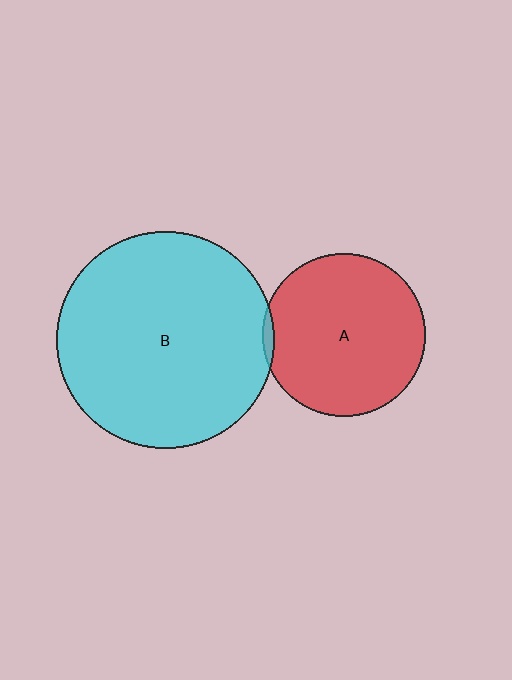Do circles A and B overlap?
Yes.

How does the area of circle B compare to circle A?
Approximately 1.8 times.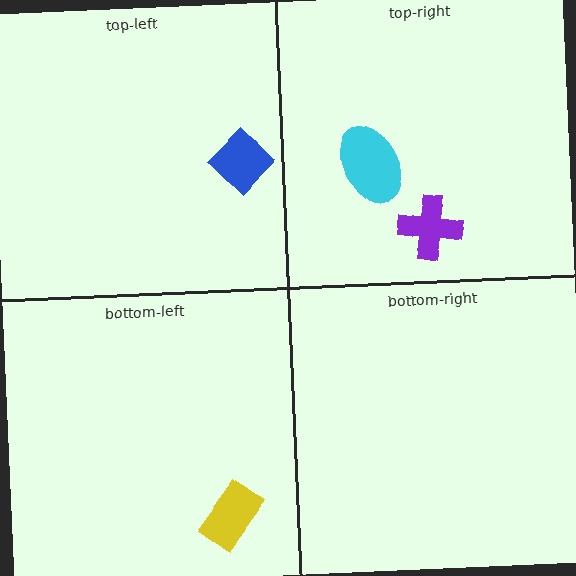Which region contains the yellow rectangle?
The bottom-left region.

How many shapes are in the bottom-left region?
1.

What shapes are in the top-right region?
The purple cross, the cyan ellipse.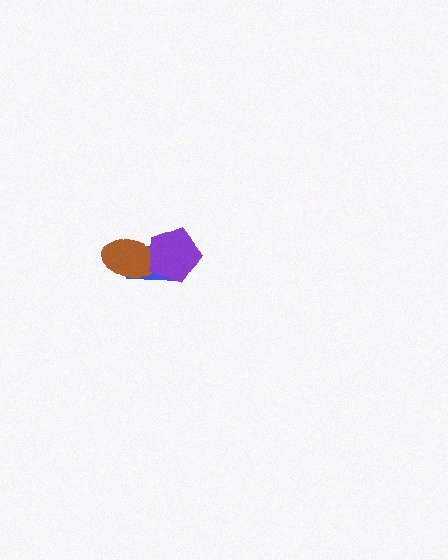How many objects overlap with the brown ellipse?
2 objects overlap with the brown ellipse.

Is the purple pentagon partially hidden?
No, no other shape covers it.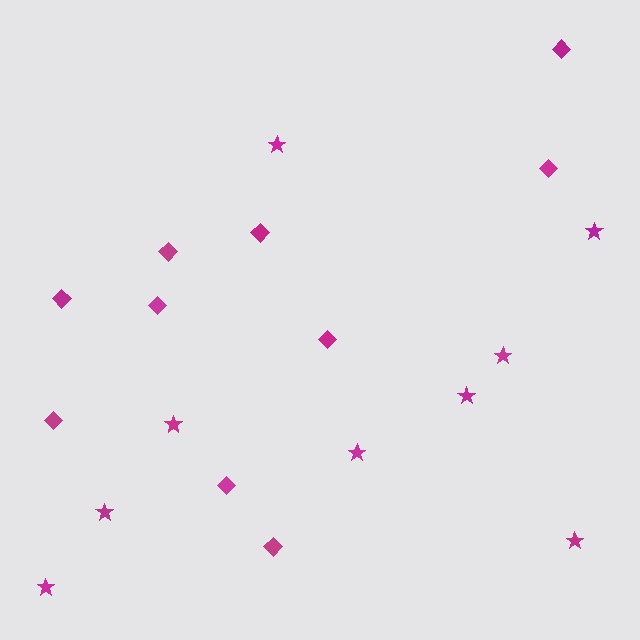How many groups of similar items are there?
There are 2 groups: one group of stars (9) and one group of diamonds (10).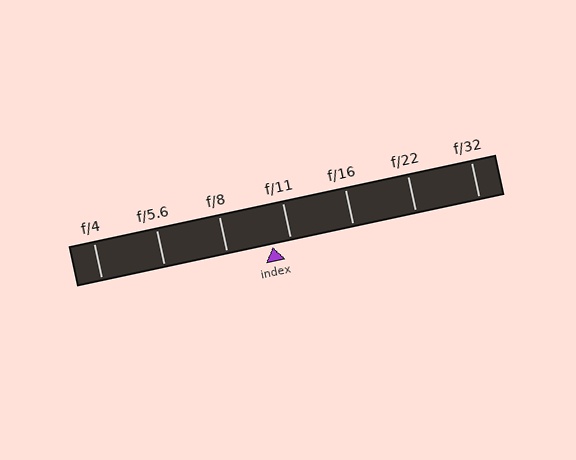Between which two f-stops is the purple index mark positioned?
The index mark is between f/8 and f/11.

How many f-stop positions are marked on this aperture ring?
There are 7 f-stop positions marked.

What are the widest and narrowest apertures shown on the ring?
The widest aperture shown is f/4 and the narrowest is f/32.